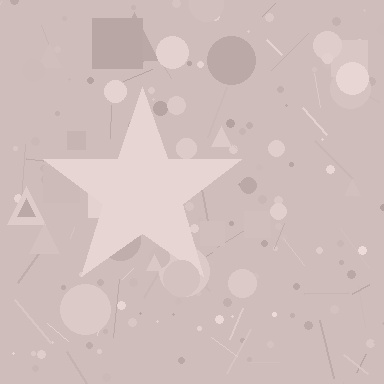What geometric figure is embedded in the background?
A star is embedded in the background.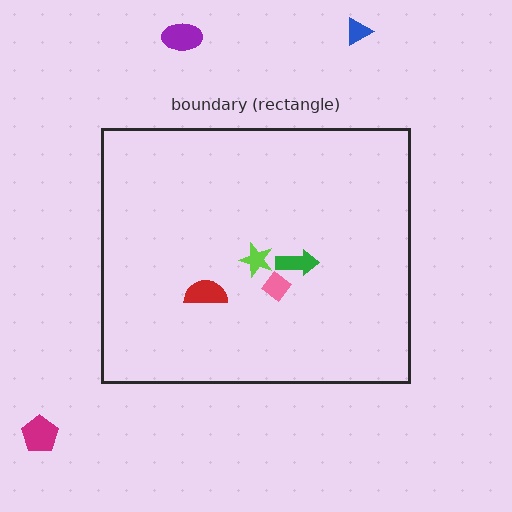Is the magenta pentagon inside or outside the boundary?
Outside.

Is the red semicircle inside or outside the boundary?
Inside.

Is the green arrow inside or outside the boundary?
Inside.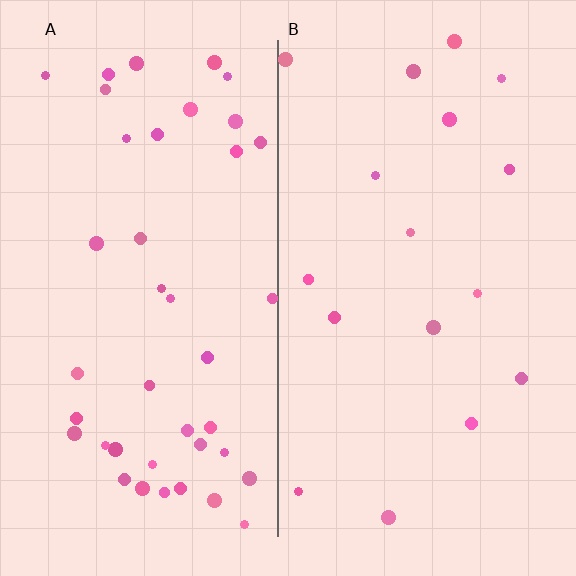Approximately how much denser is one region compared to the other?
Approximately 2.4× — region A over region B.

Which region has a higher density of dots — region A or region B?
A (the left).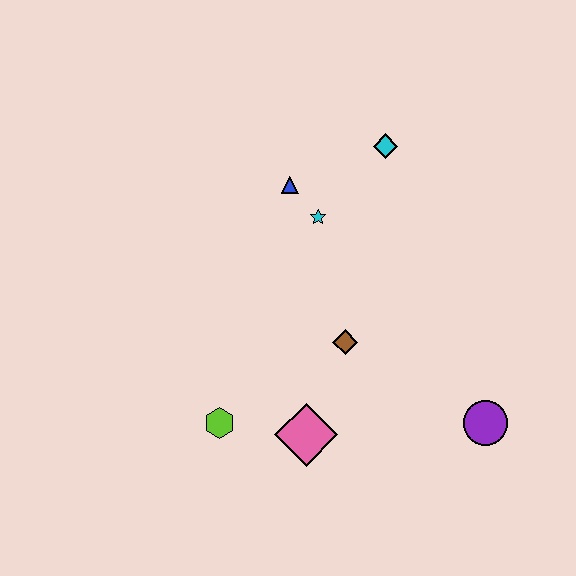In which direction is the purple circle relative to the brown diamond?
The purple circle is to the right of the brown diamond.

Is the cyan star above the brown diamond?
Yes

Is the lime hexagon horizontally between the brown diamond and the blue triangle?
No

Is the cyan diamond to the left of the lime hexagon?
No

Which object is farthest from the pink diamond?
The cyan diamond is farthest from the pink diamond.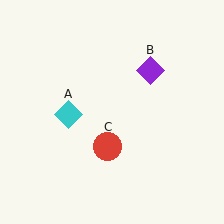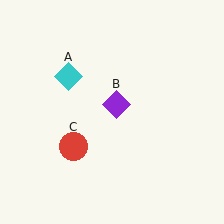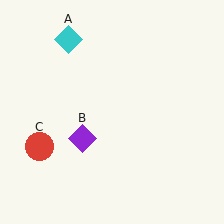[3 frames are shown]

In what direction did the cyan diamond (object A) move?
The cyan diamond (object A) moved up.